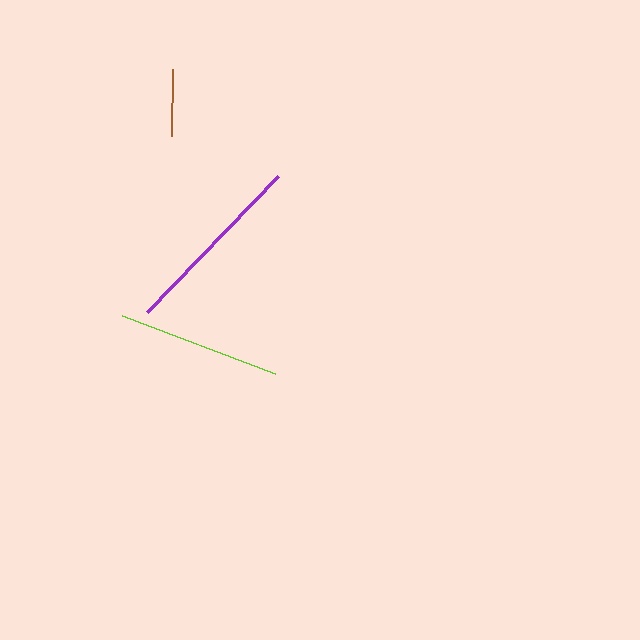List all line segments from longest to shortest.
From longest to shortest: purple, lime, brown.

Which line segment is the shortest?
The brown line is the shortest at approximately 67 pixels.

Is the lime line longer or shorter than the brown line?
The lime line is longer than the brown line.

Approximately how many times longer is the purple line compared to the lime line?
The purple line is approximately 1.2 times the length of the lime line.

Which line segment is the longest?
The purple line is the longest at approximately 189 pixels.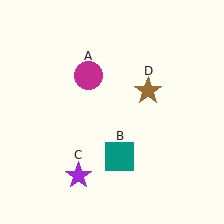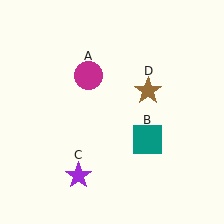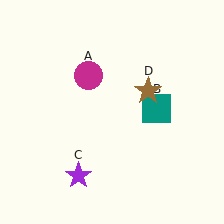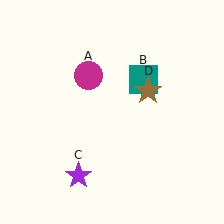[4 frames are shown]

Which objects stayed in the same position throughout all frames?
Magenta circle (object A) and purple star (object C) and brown star (object D) remained stationary.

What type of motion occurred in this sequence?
The teal square (object B) rotated counterclockwise around the center of the scene.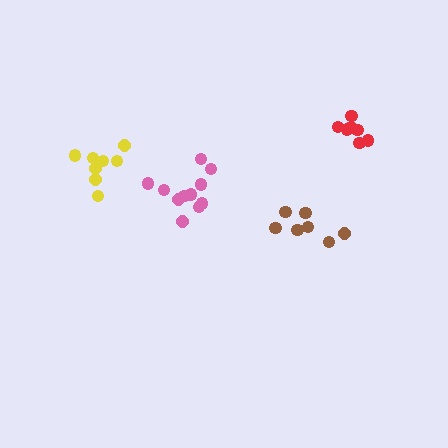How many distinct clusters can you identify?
There are 4 distinct clusters.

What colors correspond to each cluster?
The clusters are colored: pink, brown, red, yellow.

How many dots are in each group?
Group 1: 11 dots, Group 2: 7 dots, Group 3: 7 dots, Group 4: 8 dots (33 total).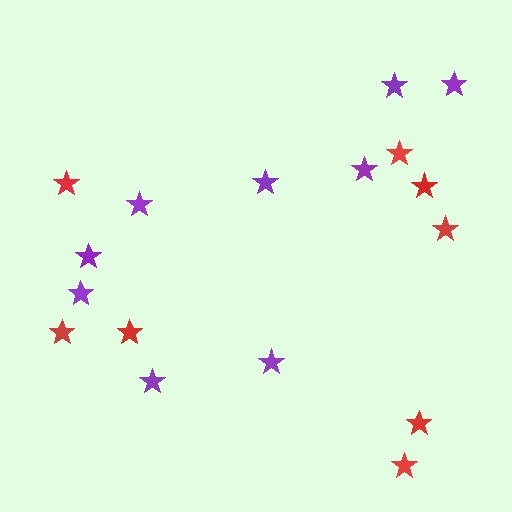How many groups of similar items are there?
There are 2 groups: one group of purple stars (9) and one group of red stars (8).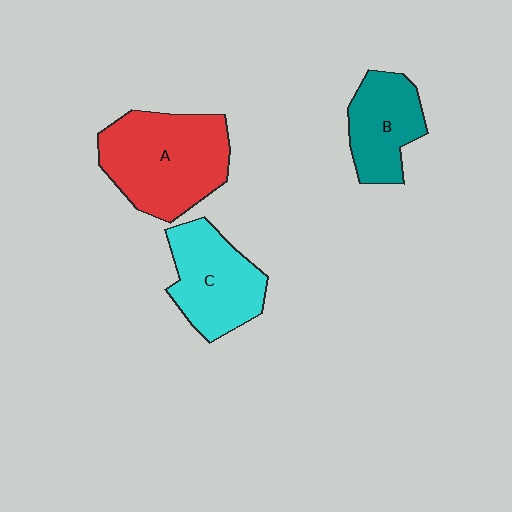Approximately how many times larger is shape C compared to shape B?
Approximately 1.2 times.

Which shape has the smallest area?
Shape B (teal).